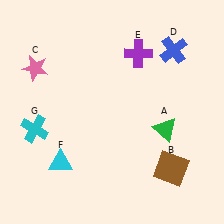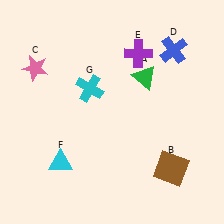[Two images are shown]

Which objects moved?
The objects that moved are: the green triangle (A), the cyan cross (G).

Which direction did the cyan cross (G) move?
The cyan cross (G) moved right.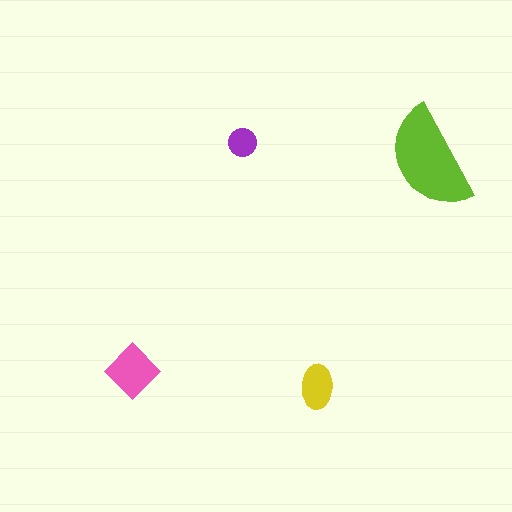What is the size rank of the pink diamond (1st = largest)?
2nd.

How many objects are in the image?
There are 4 objects in the image.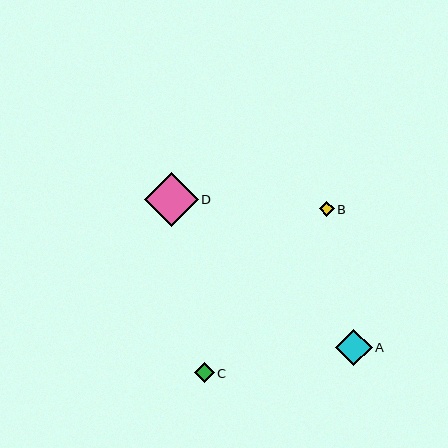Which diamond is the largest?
Diamond D is the largest with a size of approximately 54 pixels.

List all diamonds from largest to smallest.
From largest to smallest: D, A, C, B.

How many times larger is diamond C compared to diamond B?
Diamond C is approximately 1.3 times the size of diamond B.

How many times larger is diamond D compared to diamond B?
Diamond D is approximately 3.6 times the size of diamond B.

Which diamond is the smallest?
Diamond B is the smallest with a size of approximately 15 pixels.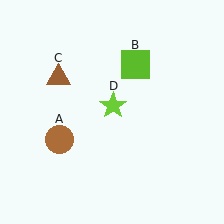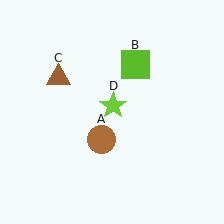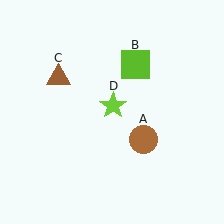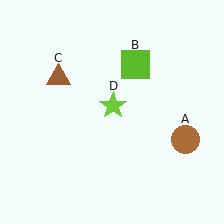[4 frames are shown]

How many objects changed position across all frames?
1 object changed position: brown circle (object A).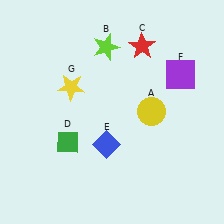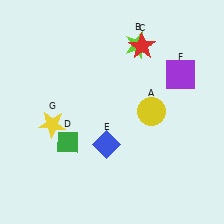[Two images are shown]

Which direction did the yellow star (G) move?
The yellow star (G) moved down.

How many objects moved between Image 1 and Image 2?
2 objects moved between the two images.